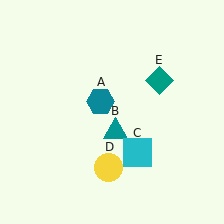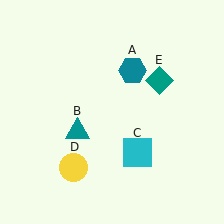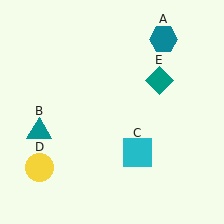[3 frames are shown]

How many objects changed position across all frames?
3 objects changed position: teal hexagon (object A), teal triangle (object B), yellow circle (object D).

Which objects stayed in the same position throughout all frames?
Cyan square (object C) and teal diamond (object E) remained stationary.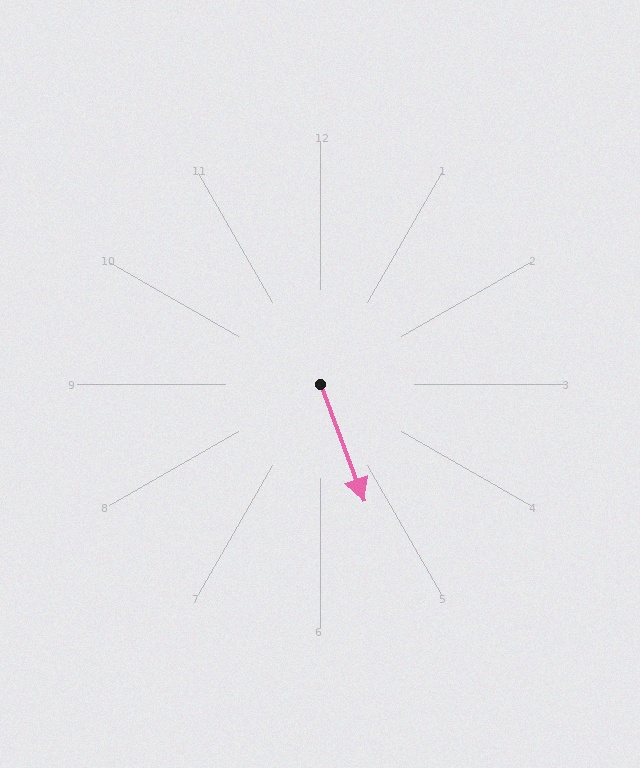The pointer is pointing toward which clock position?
Roughly 5 o'clock.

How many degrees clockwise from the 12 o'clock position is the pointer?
Approximately 159 degrees.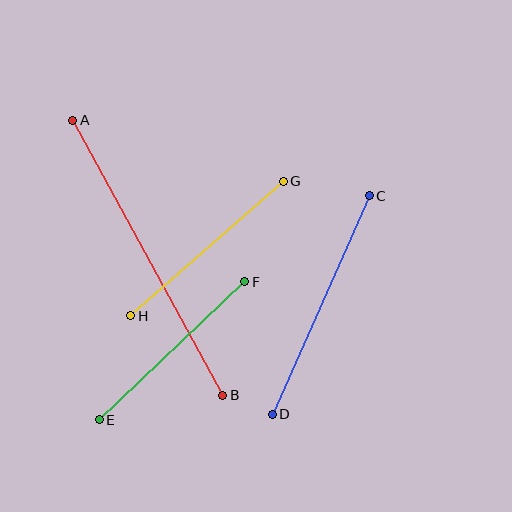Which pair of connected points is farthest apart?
Points A and B are farthest apart.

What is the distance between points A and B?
The distance is approximately 313 pixels.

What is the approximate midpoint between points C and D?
The midpoint is at approximately (321, 305) pixels.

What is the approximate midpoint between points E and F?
The midpoint is at approximately (172, 351) pixels.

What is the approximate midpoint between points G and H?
The midpoint is at approximately (207, 248) pixels.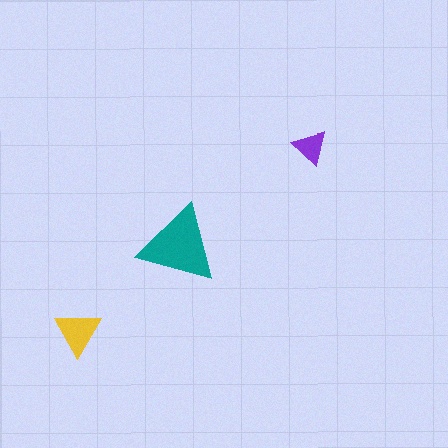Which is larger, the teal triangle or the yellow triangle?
The teal one.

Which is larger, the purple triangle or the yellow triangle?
The yellow one.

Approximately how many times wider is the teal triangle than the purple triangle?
About 2.5 times wider.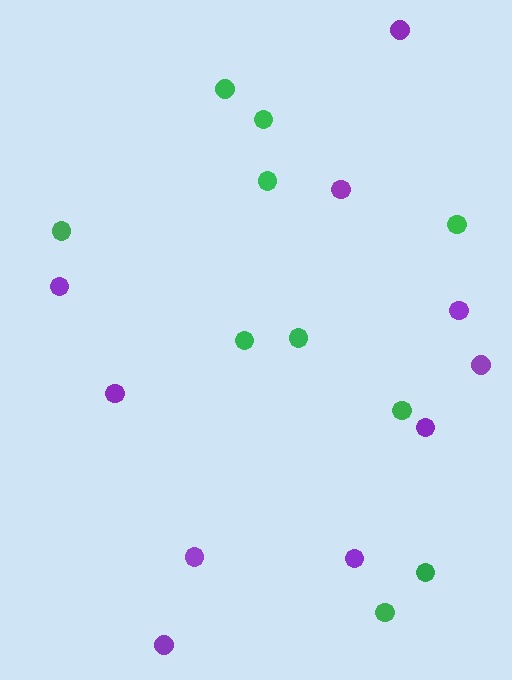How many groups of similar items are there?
There are 2 groups: one group of green circles (10) and one group of purple circles (10).